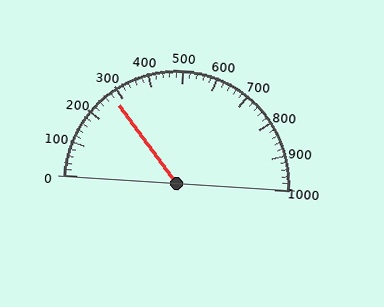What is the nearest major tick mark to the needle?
The nearest major tick mark is 300.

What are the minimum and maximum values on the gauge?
The gauge ranges from 0 to 1000.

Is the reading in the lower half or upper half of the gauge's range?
The reading is in the lower half of the range (0 to 1000).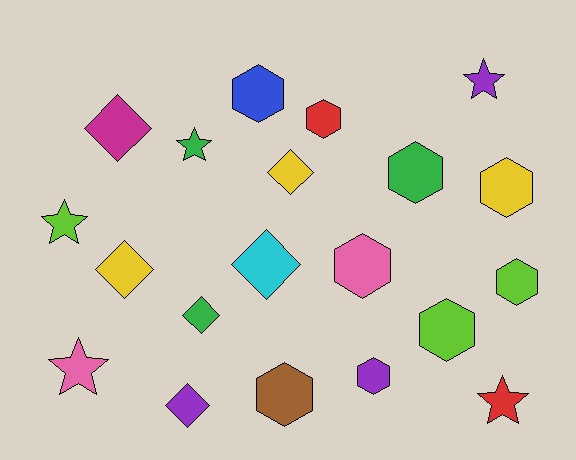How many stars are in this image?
There are 5 stars.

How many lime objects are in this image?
There are 3 lime objects.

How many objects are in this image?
There are 20 objects.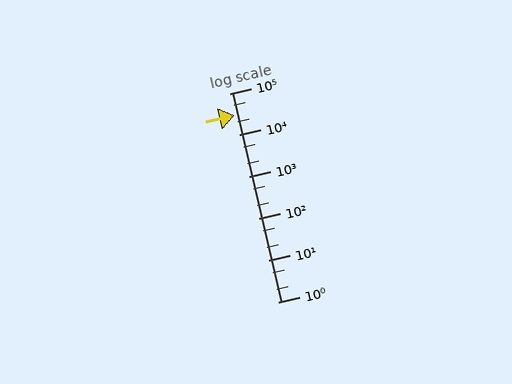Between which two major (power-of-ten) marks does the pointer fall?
The pointer is between 10000 and 100000.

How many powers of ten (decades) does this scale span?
The scale spans 5 decades, from 1 to 100000.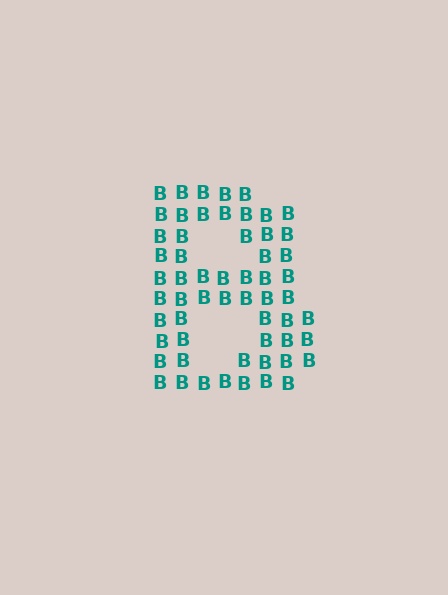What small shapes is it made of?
It is made of small letter B's.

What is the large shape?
The large shape is the letter B.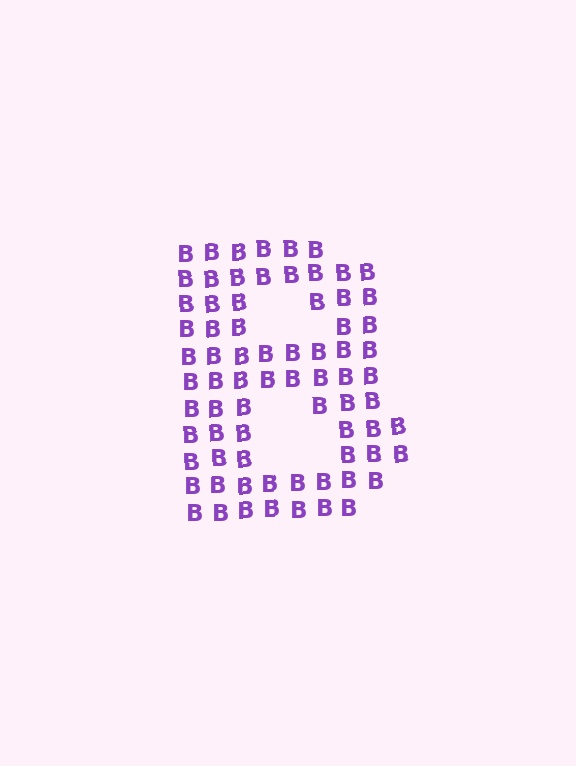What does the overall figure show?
The overall figure shows the letter B.